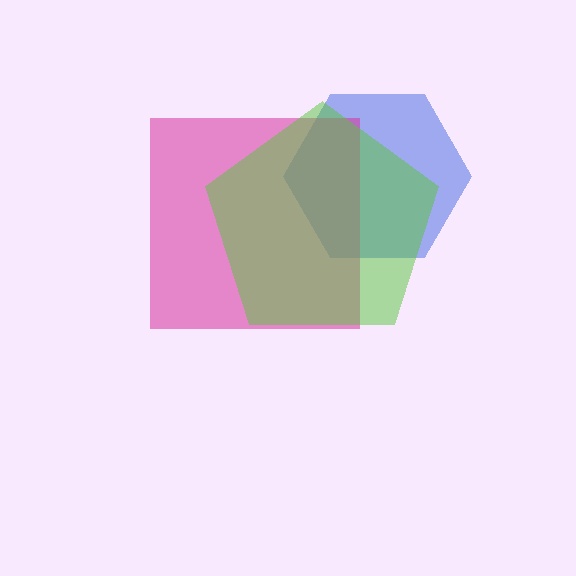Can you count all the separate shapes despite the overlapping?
Yes, there are 3 separate shapes.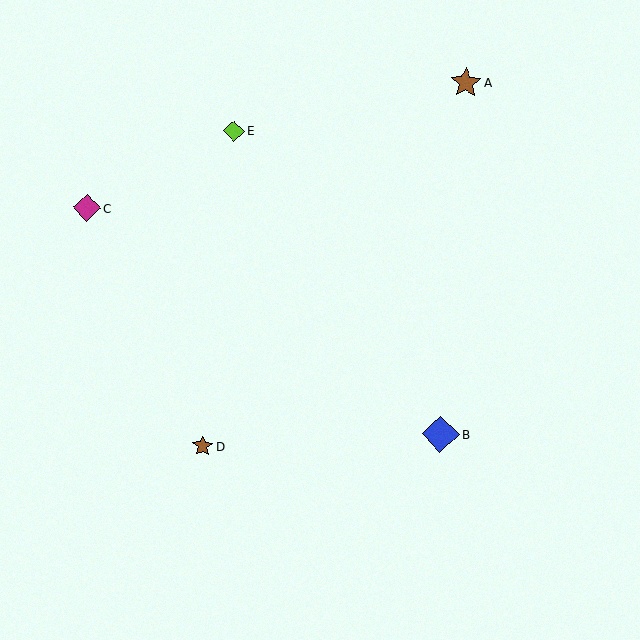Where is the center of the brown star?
The center of the brown star is at (466, 83).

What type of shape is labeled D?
Shape D is a brown star.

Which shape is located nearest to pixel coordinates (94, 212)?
The magenta diamond (labeled C) at (87, 208) is nearest to that location.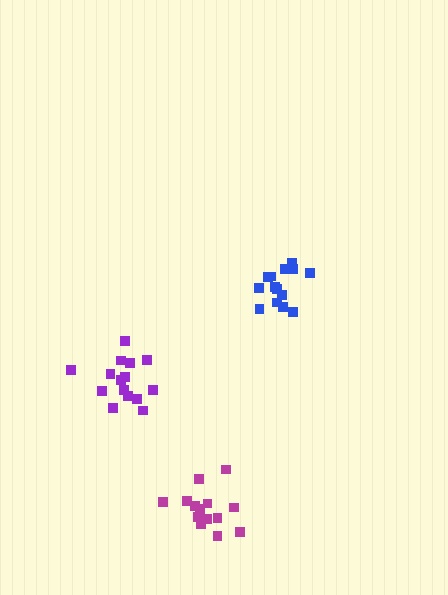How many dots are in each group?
Group 1: 14 dots, Group 2: 15 dots, Group 3: 15 dots (44 total).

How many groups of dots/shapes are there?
There are 3 groups.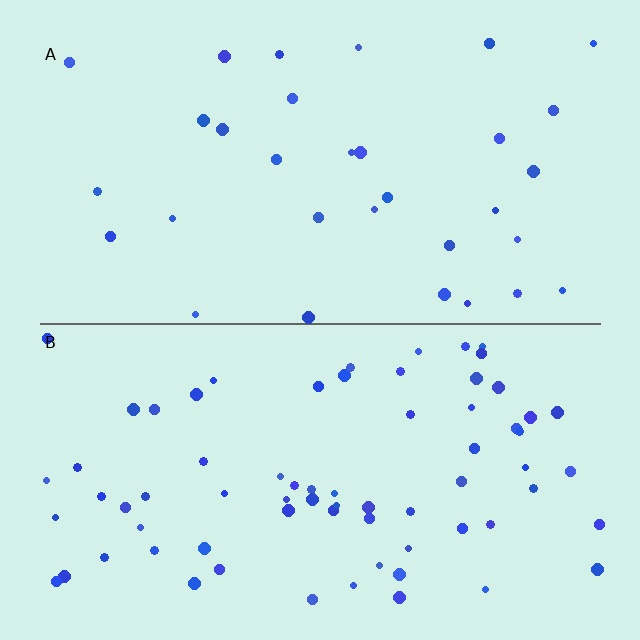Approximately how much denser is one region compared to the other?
Approximately 2.2× — region B over region A.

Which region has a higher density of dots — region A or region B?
B (the bottom).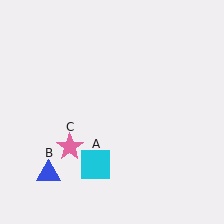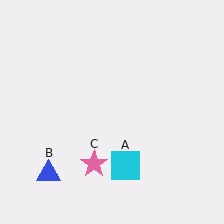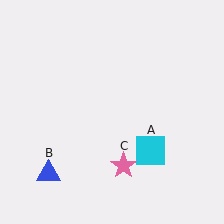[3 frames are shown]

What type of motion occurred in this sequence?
The cyan square (object A), pink star (object C) rotated counterclockwise around the center of the scene.